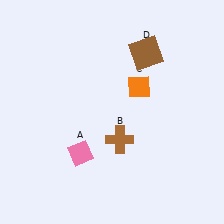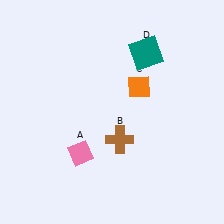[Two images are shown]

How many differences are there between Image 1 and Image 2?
There is 1 difference between the two images.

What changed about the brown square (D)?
In Image 1, D is brown. In Image 2, it changed to teal.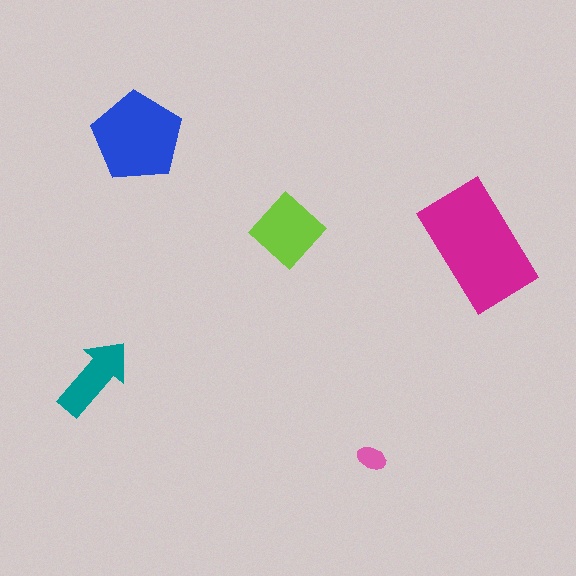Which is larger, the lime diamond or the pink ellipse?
The lime diamond.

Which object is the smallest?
The pink ellipse.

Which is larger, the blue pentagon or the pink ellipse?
The blue pentagon.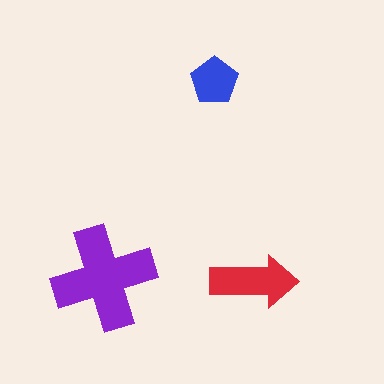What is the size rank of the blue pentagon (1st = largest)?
3rd.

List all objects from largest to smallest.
The purple cross, the red arrow, the blue pentagon.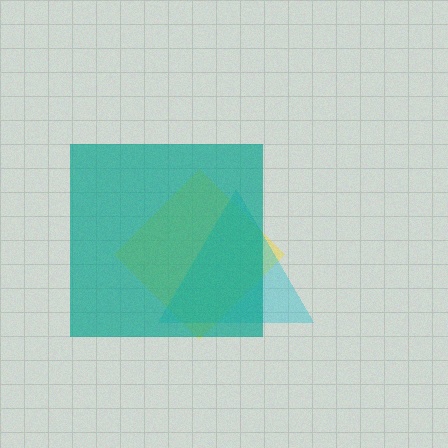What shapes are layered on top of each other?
The layered shapes are: a yellow diamond, a cyan triangle, a teal square.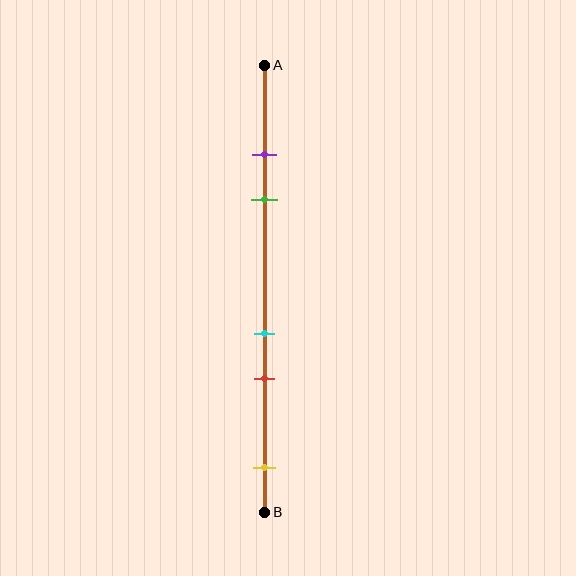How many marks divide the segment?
There are 5 marks dividing the segment.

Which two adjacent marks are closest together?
The purple and green marks are the closest adjacent pair.